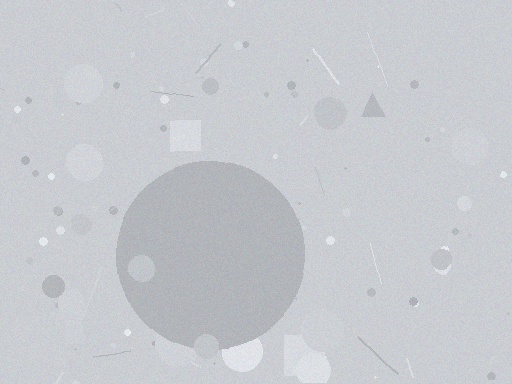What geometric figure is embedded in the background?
A circle is embedded in the background.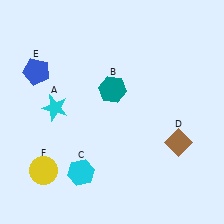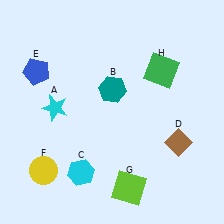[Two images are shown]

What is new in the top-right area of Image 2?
A green square (H) was added in the top-right area of Image 2.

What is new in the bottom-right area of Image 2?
A lime square (G) was added in the bottom-right area of Image 2.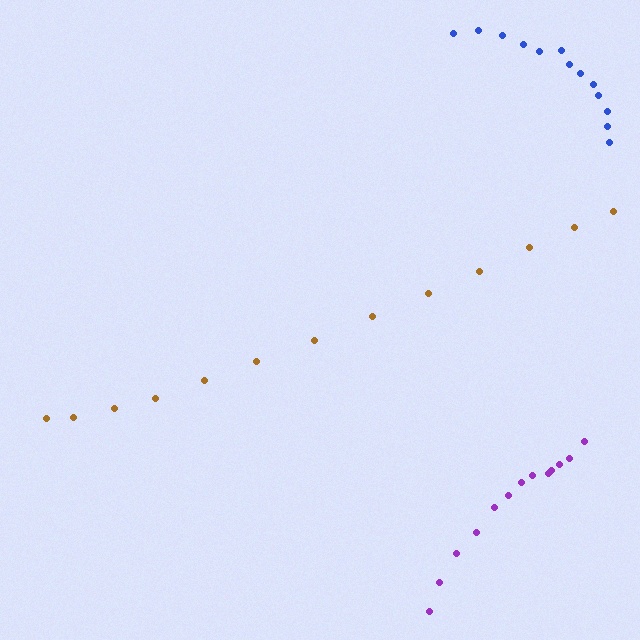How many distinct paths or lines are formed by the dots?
There are 3 distinct paths.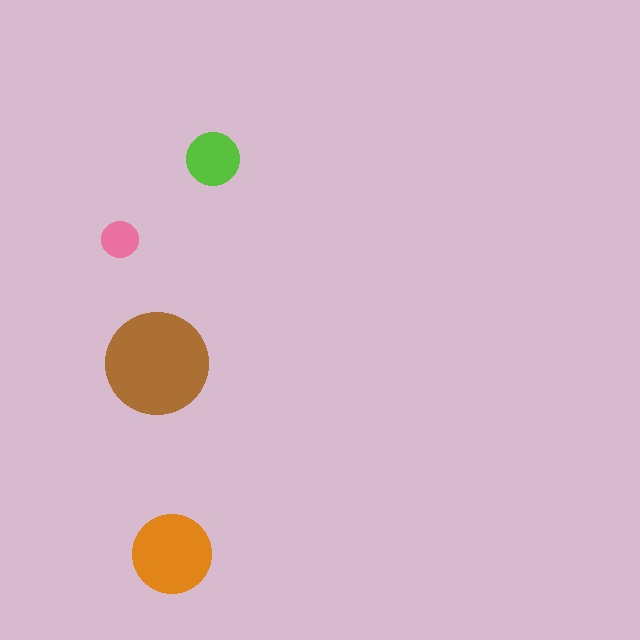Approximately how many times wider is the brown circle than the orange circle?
About 1.5 times wider.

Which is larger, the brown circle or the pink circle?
The brown one.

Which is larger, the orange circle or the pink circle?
The orange one.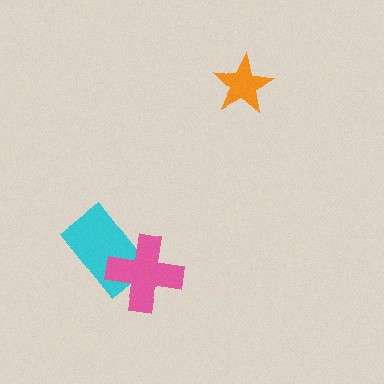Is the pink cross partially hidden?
No, no other shape covers it.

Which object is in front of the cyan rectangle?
The pink cross is in front of the cyan rectangle.